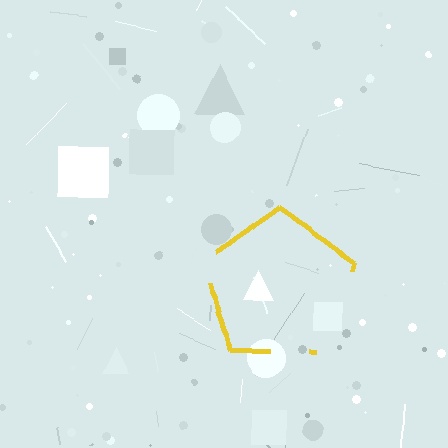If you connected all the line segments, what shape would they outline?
They would outline a pentagon.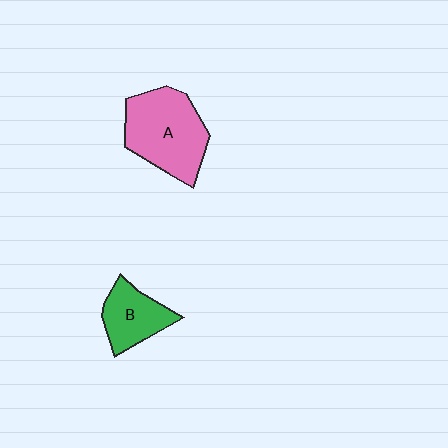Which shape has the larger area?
Shape A (pink).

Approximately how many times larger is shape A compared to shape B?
Approximately 1.7 times.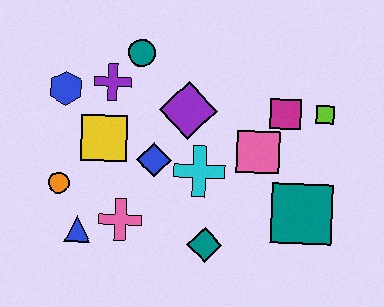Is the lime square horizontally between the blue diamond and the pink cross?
No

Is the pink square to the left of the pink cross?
No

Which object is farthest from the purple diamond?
The blue triangle is farthest from the purple diamond.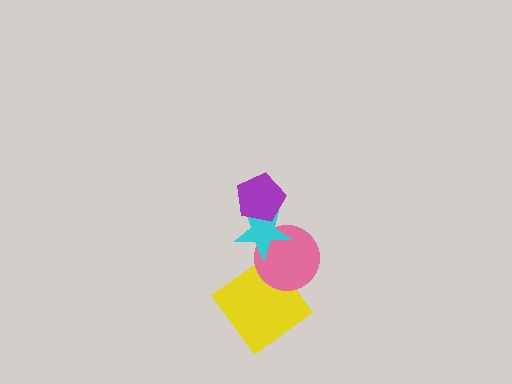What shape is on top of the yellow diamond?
The pink circle is on top of the yellow diamond.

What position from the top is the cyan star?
The cyan star is 2nd from the top.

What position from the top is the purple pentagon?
The purple pentagon is 1st from the top.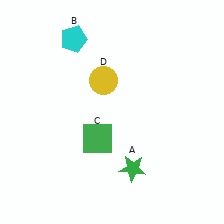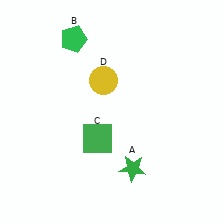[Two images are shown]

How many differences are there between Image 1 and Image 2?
There is 1 difference between the two images.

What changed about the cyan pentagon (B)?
In Image 1, B is cyan. In Image 2, it changed to green.